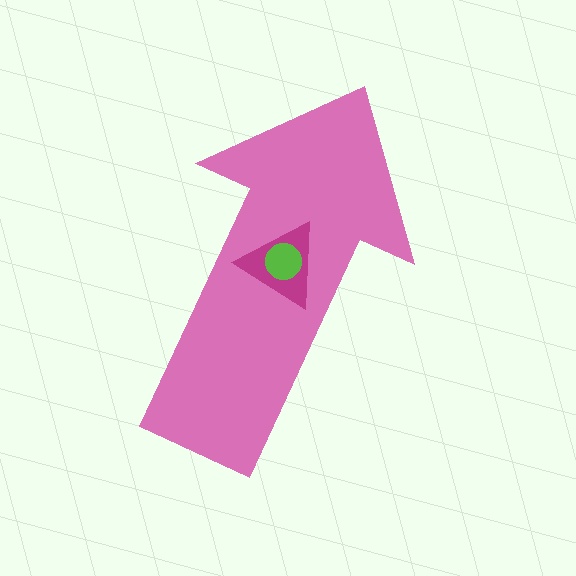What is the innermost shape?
The lime circle.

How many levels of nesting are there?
3.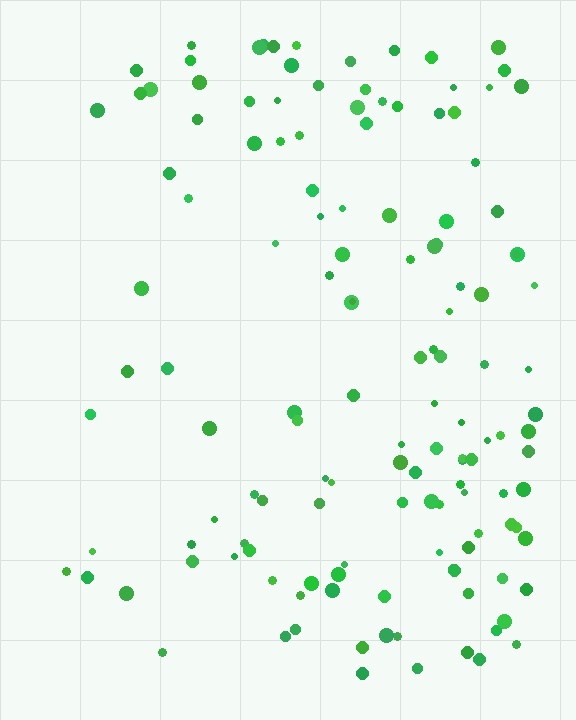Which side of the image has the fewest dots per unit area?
The left.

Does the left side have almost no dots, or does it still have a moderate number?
Still a moderate number, just noticeably fewer than the right.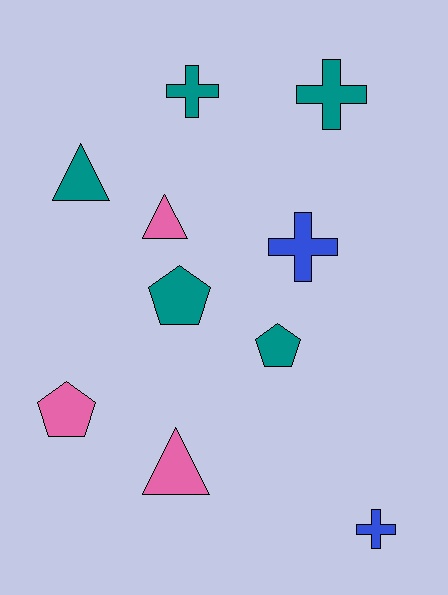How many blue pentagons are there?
There are no blue pentagons.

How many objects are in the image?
There are 10 objects.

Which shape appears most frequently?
Cross, with 4 objects.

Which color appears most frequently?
Teal, with 5 objects.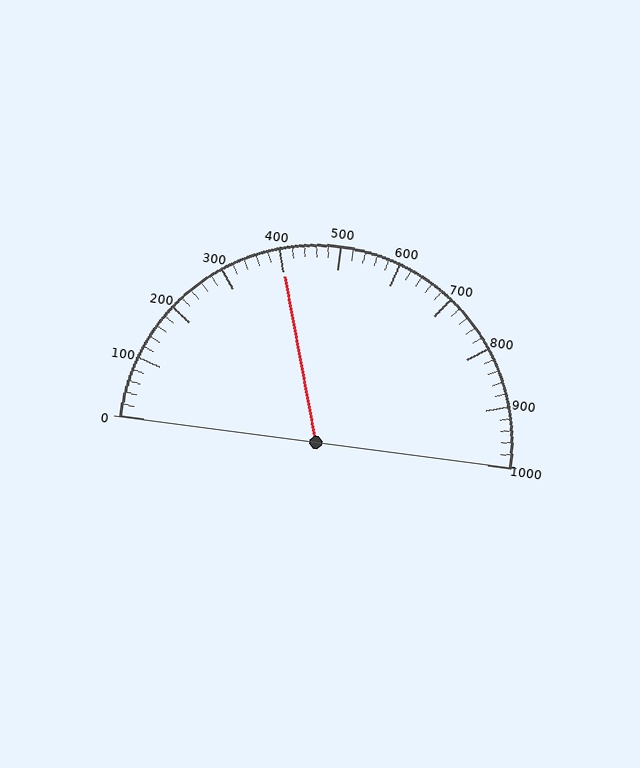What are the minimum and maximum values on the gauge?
The gauge ranges from 0 to 1000.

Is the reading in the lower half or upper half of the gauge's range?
The reading is in the lower half of the range (0 to 1000).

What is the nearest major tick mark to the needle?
The nearest major tick mark is 400.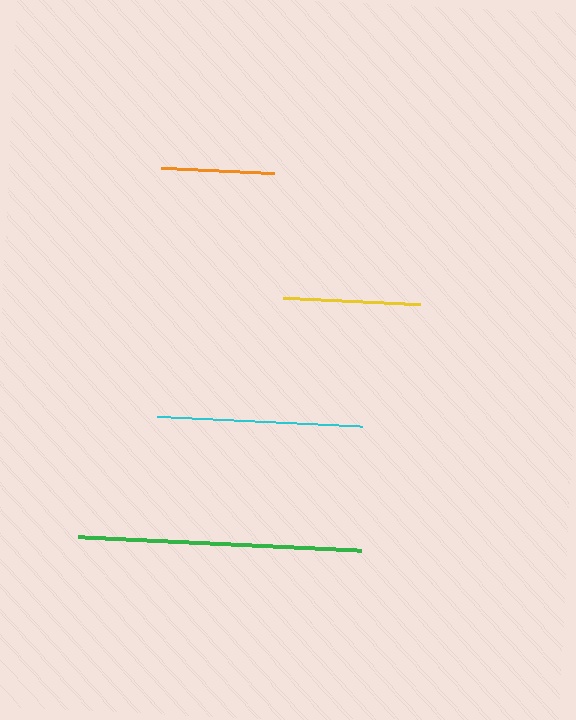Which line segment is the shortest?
The orange line is the shortest at approximately 113 pixels.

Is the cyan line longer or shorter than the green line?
The green line is longer than the cyan line.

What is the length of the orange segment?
The orange segment is approximately 113 pixels long.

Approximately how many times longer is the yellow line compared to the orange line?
The yellow line is approximately 1.2 times the length of the orange line.